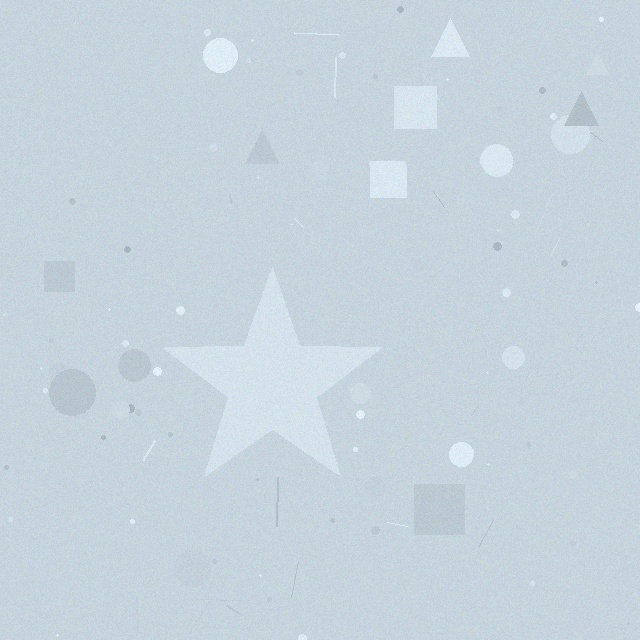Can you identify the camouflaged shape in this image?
The camouflaged shape is a star.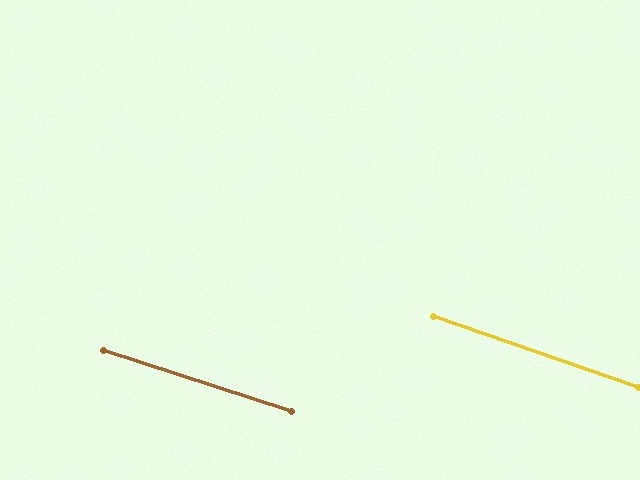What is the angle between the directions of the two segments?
Approximately 1 degree.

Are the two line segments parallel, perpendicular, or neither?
Parallel — their directions differ by only 1.1°.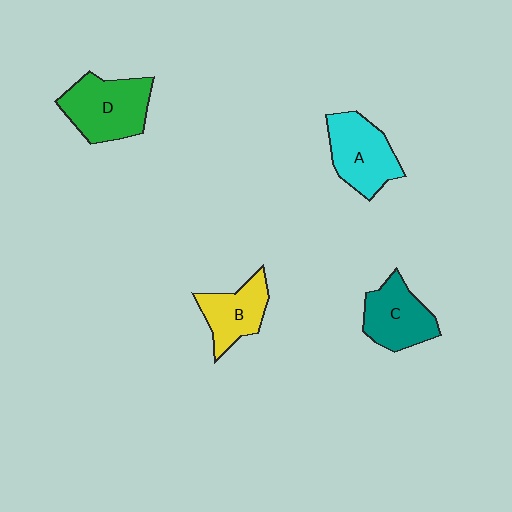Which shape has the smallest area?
Shape B (yellow).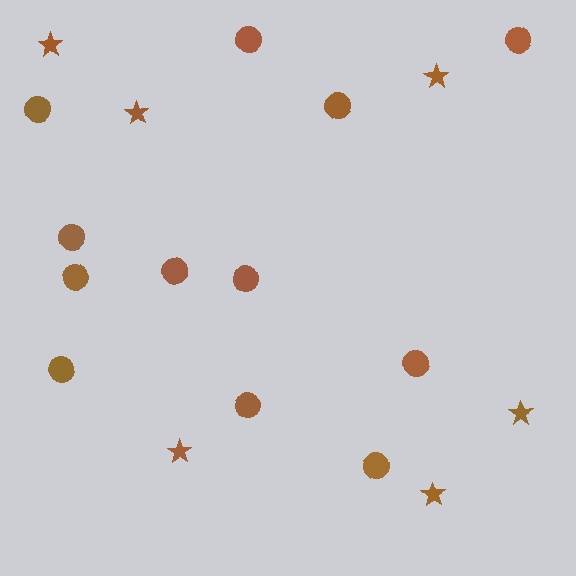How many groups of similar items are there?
There are 2 groups: one group of stars (6) and one group of circles (12).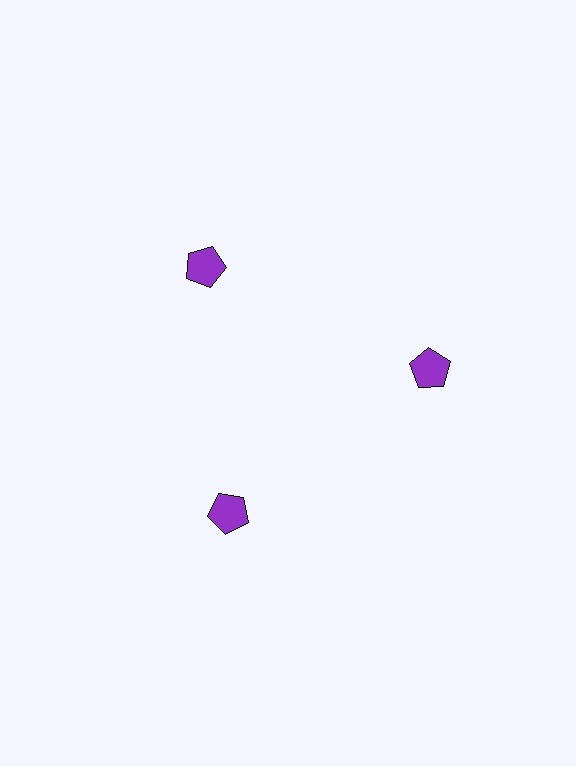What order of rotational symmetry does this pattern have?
This pattern has 3-fold rotational symmetry.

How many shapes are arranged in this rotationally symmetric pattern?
There are 3 shapes, arranged in 3 groups of 1.